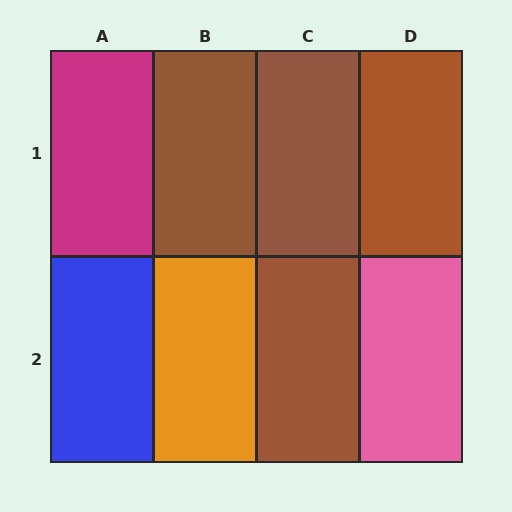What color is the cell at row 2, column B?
Orange.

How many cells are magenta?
1 cell is magenta.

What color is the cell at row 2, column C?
Brown.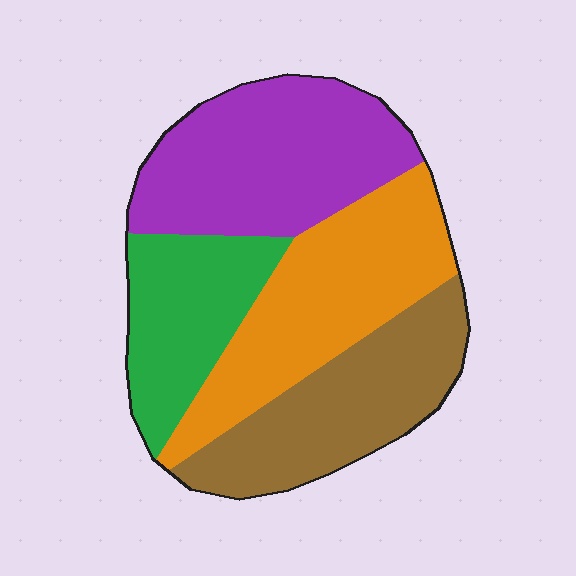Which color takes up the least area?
Green, at roughly 20%.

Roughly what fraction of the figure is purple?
Purple covers 29% of the figure.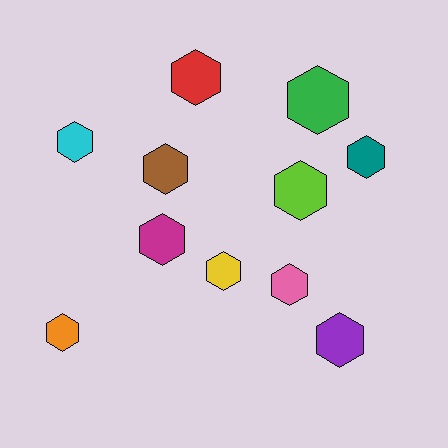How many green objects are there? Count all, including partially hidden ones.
There is 1 green object.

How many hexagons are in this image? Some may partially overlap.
There are 11 hexagons.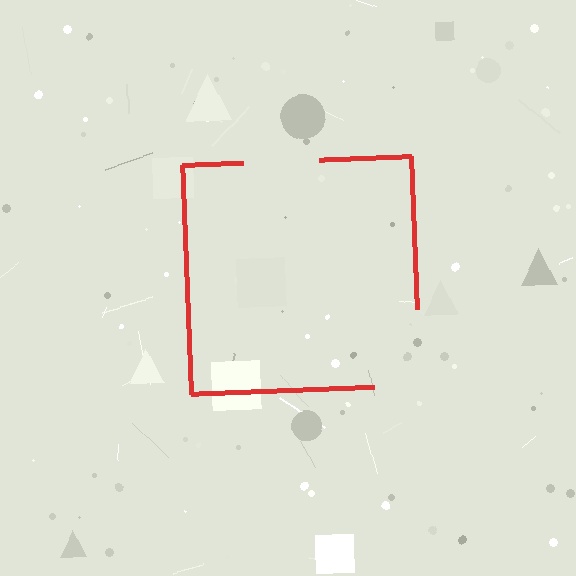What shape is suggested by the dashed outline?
The dashed outline suggests a square.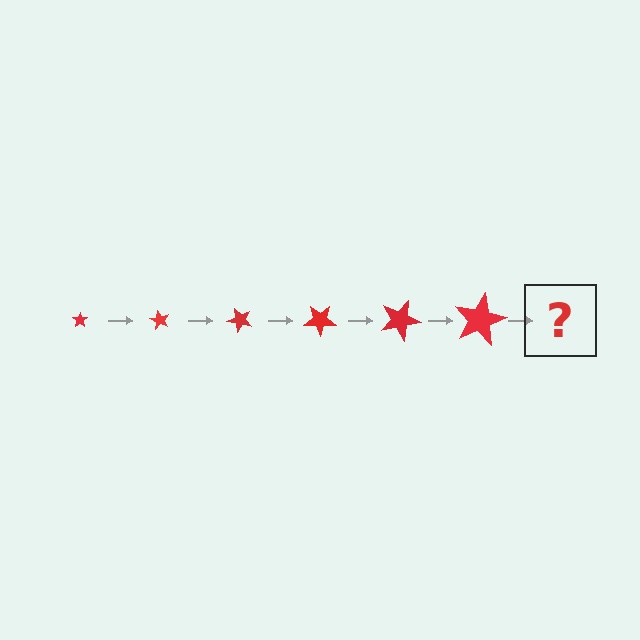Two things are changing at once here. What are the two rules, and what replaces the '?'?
The two rules are that the star grows larger each step and it rotates 60 degrees each step. The '?' should be a star, larger than the previous one and rotated 360 degrees from the start.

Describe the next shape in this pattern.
It should be a star, larger than the previous one and rotated 360 degrees from the start.